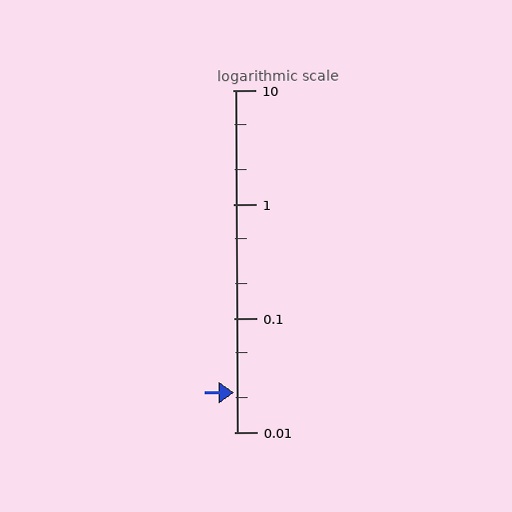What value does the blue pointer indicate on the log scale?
The pointer indicates approximately 0.022.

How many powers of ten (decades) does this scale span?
The scale spans 3 decades, from 0.01 to 10.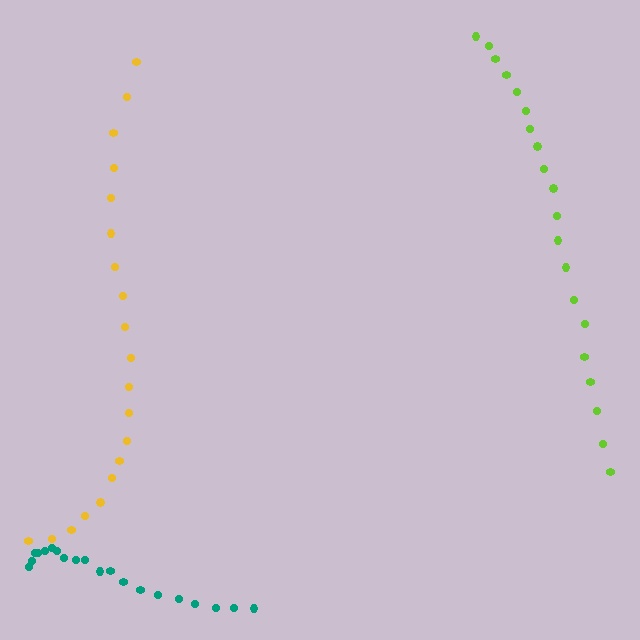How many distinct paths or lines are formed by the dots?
There are 3 distinct paths.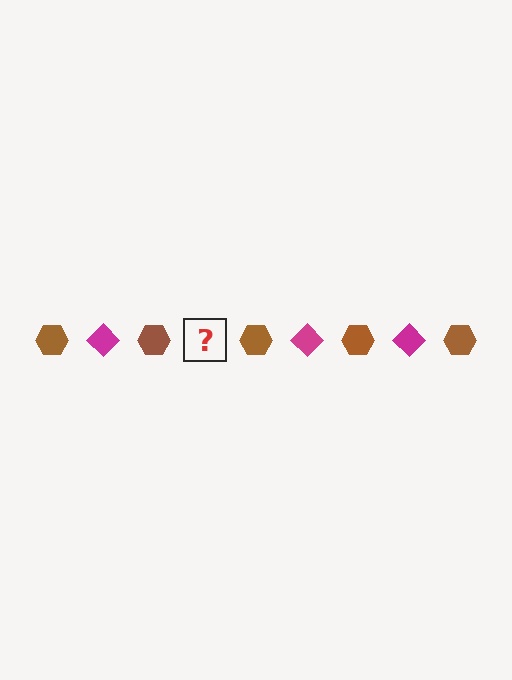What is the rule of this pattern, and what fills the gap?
The rule is that the pattern alternates between brown hexagon and magenta diamond. The gap should be filled with a magenta diamond.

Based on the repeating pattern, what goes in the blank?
The blank should be a magenta diamond.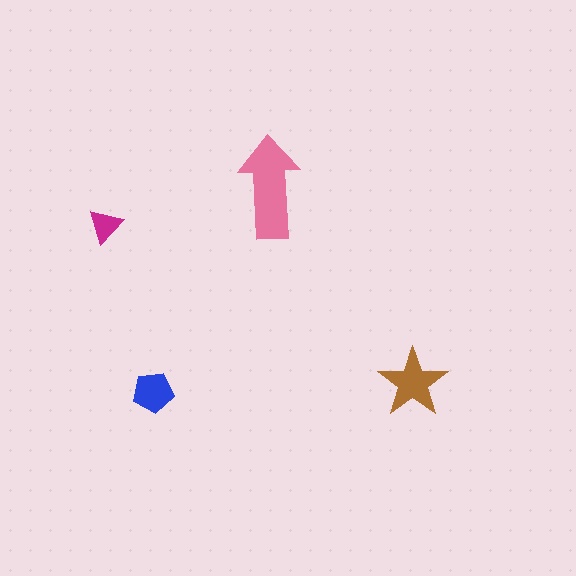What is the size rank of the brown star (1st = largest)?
2nd.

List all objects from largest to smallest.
The pink arrow, the brown star, the blue pentagon, the magenta triangle.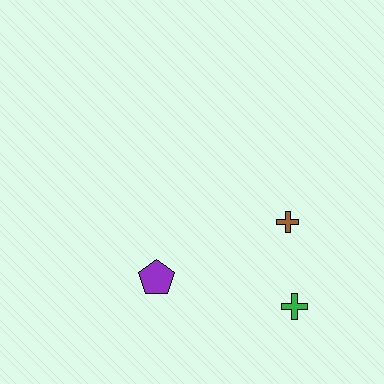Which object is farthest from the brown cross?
The purple pentagon is farthest from the brown cross.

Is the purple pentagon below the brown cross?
Yes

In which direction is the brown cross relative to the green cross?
The brown cross is above the green cross.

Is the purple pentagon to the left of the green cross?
Yes